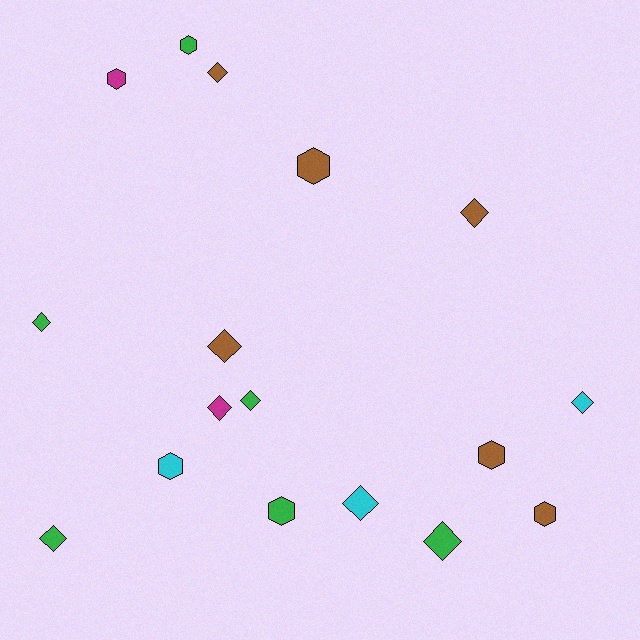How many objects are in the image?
There are 17 objects.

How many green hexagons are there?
There are 2 green hexagons.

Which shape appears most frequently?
Diamond, with 10 objects.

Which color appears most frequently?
Green, with 6 objects.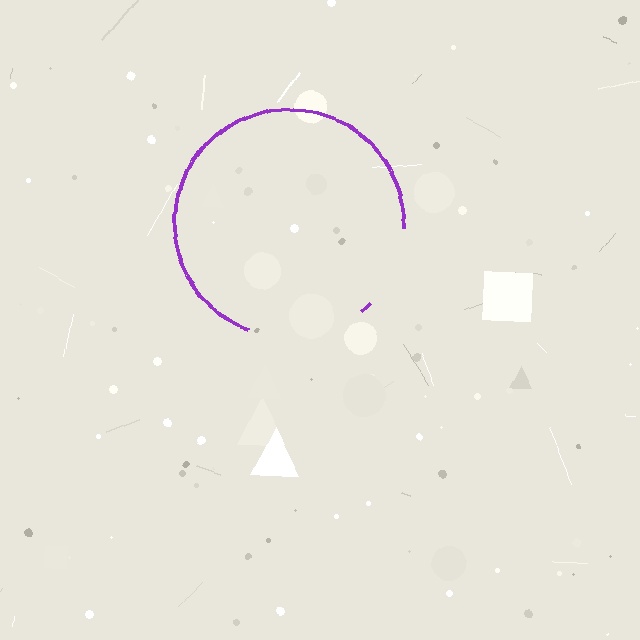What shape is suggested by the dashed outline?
The dashed outline suggests a circle.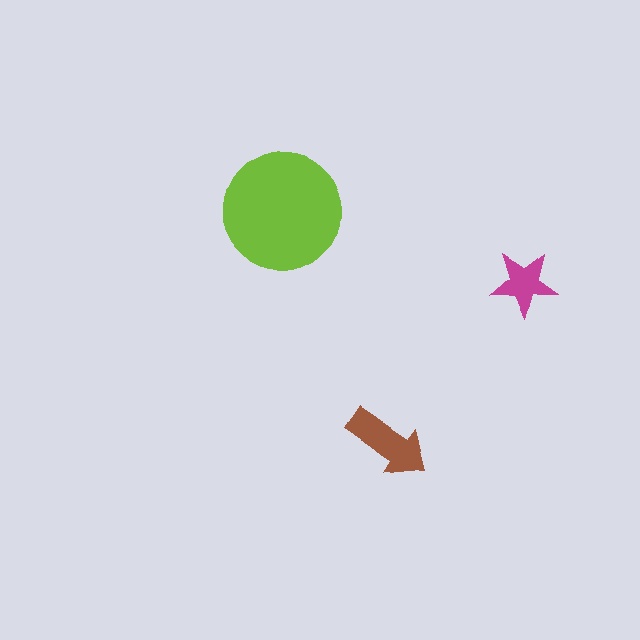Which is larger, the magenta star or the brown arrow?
The brown arrow.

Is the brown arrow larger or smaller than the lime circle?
Smaller.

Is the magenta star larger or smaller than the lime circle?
Smaller.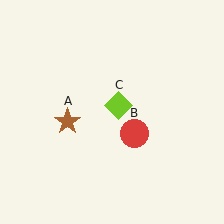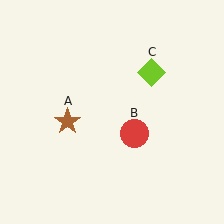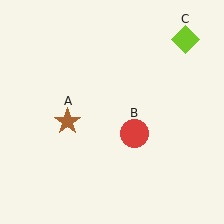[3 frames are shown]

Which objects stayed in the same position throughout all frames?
Brown star (object A) and red circle (object B) remained stationary.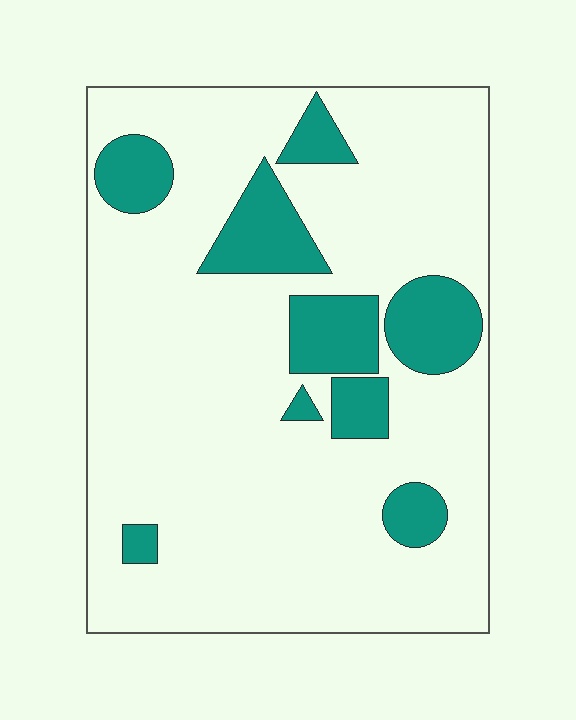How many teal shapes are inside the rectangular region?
9.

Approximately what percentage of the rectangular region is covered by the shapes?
Approximately 20%.